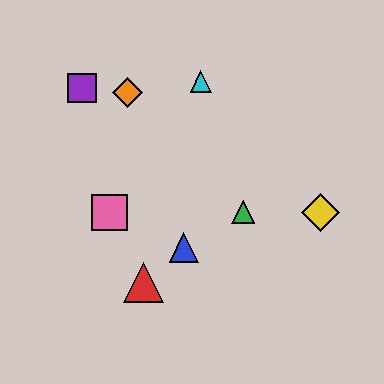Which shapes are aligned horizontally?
The green triangle, the yellow diamond, the pink square are aligned horizontally.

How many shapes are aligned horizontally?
3 shapes (the green triangle, the yellow diamond, the pink square) are aligned horizontally.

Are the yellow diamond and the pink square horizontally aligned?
Yes, both are at y≈212.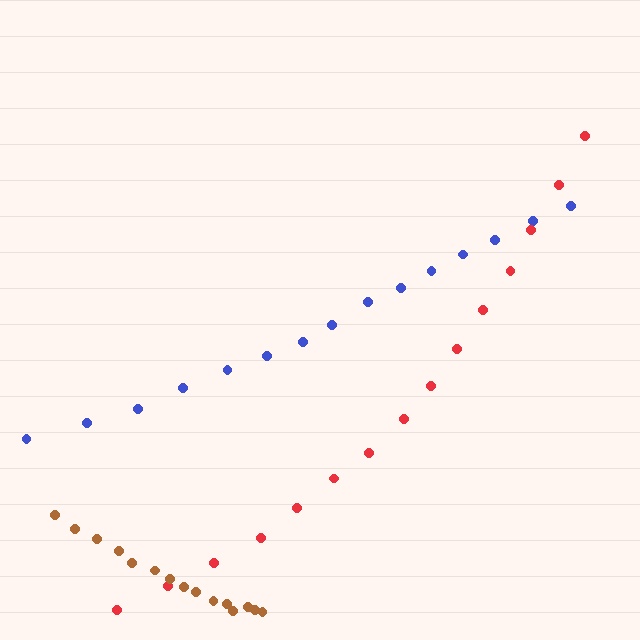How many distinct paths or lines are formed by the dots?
There are 3 distinct paths.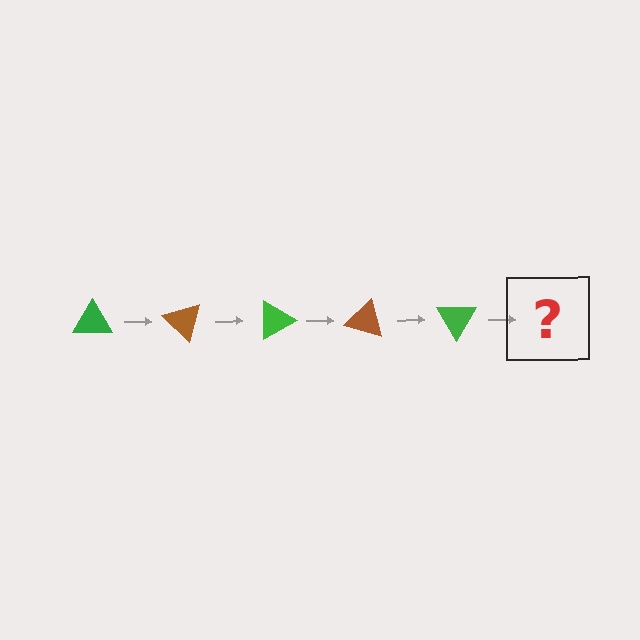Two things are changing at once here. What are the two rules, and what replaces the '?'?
The two rules are that it rotates 45 degrees each step and the color cycles through green and brown. The '?' should be a brown triangle, rotated 225 degrees from the start.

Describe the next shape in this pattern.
It should be a brown triangle, rotated 225 degrees from the start.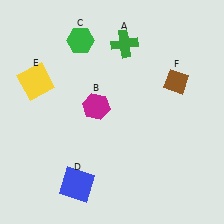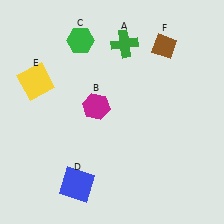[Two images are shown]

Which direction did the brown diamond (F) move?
The brown diamond (F) moved up.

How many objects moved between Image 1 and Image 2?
1 object moved between the two images.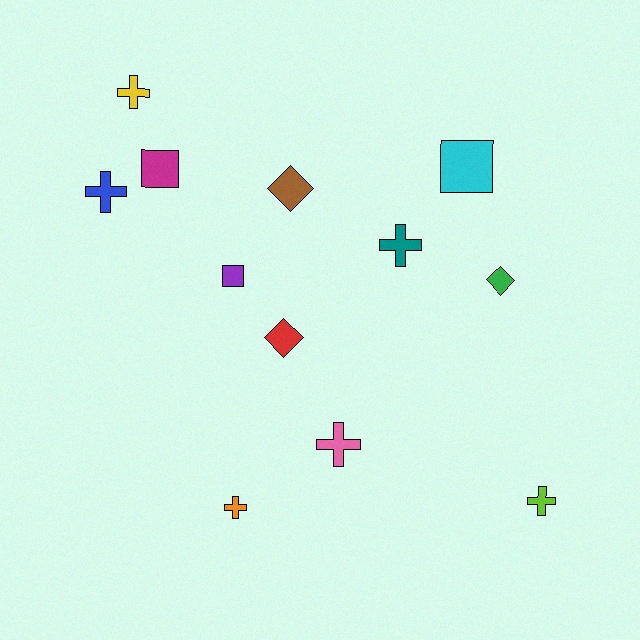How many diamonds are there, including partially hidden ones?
There are 3 diamonds.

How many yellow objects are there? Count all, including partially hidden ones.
There is 1 yellow object.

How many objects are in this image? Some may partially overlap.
There are 12 objects.